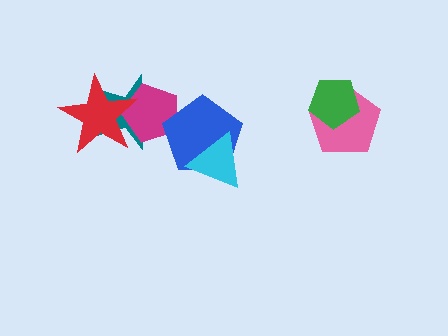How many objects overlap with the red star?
2 objects overlap with the red star.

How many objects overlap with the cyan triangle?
1 object overlaps with the cyan triangle.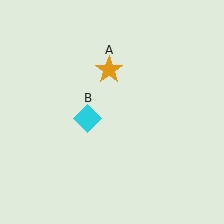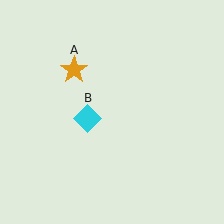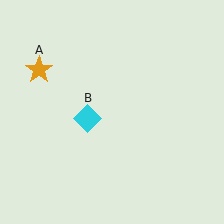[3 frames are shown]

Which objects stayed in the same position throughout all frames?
Cyan diamond (object B) remained stationary.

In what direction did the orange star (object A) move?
The orange star (object A) moved left.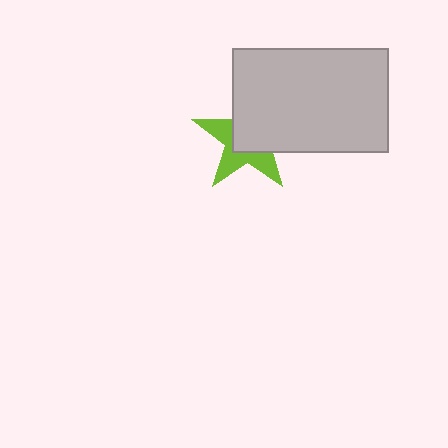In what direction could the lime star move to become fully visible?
The lime star could move toward the lower-left. That would shift it out from behind the light gray rectangle entirely.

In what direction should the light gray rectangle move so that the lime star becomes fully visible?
The light gray rectangle should move toward the upper-right. That is the shortest direction to clear the overlap and leave the lime star fully visible.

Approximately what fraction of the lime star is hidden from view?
Roughly 56% of the lime star is hidden behind the light gray rectangle.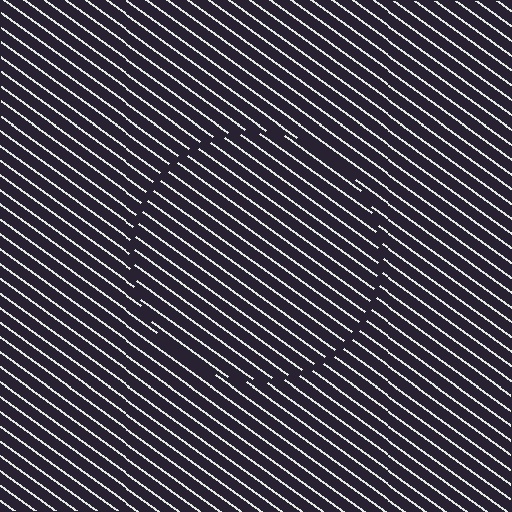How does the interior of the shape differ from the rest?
The interior of the shape contains the same grating, shifted by half a period — the contour is defined by the phase discontinuity where line-ends from the inner and outer gratings abut.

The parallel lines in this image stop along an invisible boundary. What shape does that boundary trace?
An illusory circle. The interior of the shape contains the same grating, shifted by half a period — the contour is defined by the phase discontinuity where line-ends from the inner and outer gratings abut.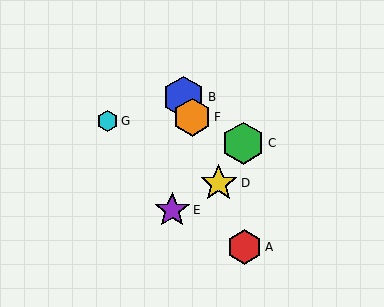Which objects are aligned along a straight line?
Objects A, B, D, F are aligned along a straight line.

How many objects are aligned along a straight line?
4 objects (A, B, D, F) are aligned along a straight line.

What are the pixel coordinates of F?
Object F is at (192, 117).